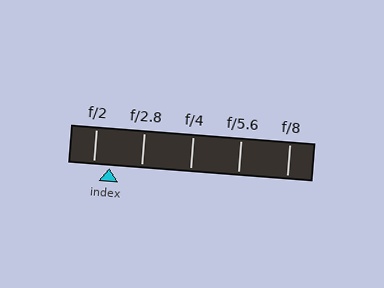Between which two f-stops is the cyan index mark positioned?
The index mark is between f/2 and f/2.8.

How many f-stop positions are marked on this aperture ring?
There are 5 f-stop positions marked.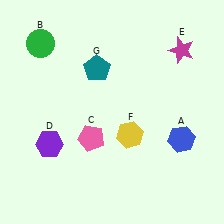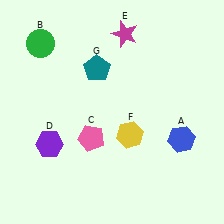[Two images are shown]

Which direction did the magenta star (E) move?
The magenta star (E) moved left.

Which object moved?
The magenta star (E) moved left.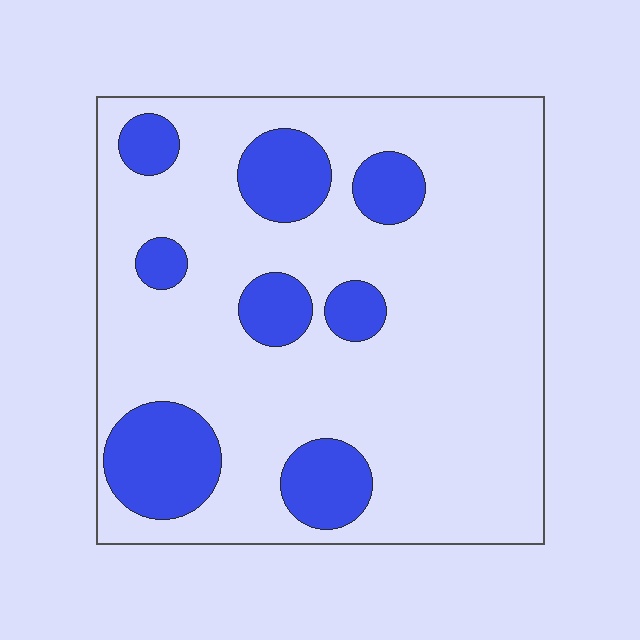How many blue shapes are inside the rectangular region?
8.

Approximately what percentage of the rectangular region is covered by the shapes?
Approximately 20%.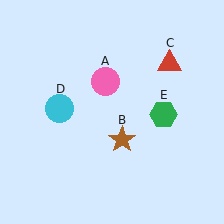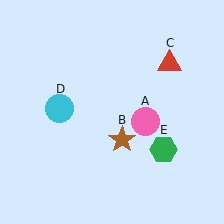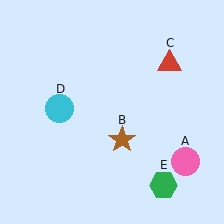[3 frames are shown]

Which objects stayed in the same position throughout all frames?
Brown star (object B) and red triangle (object C) and cyan circle (object D) remained stationary.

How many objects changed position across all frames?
2 objects changed position: pink circle (object A), green hexagon (object E).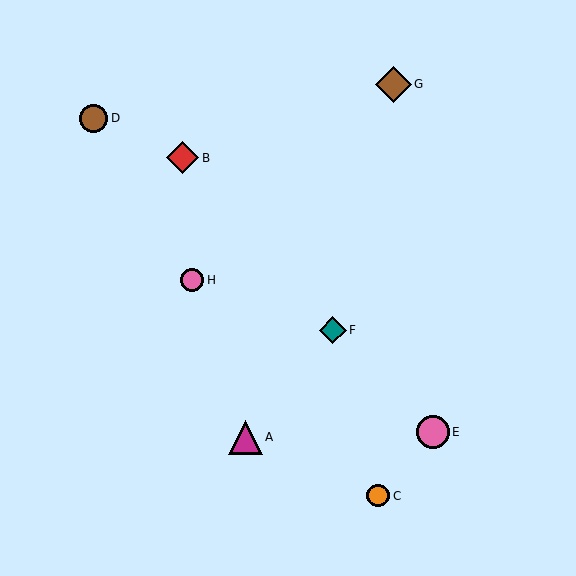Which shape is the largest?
The brown diamond (labeled G) is the largest.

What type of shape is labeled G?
Shape G is a brown diamond.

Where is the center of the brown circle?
The center of the brown circle is at (93, 118).